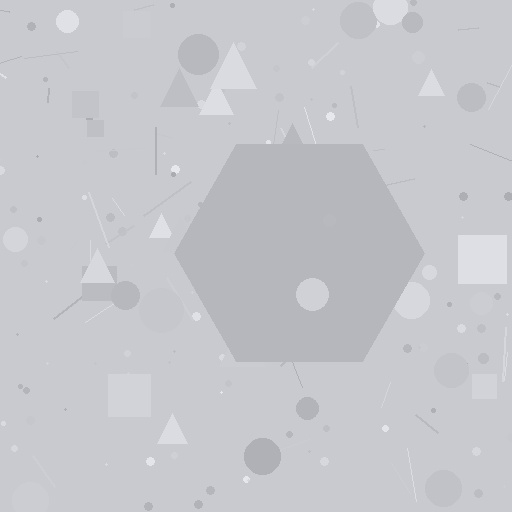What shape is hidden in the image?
A hexagon is hidden in the image.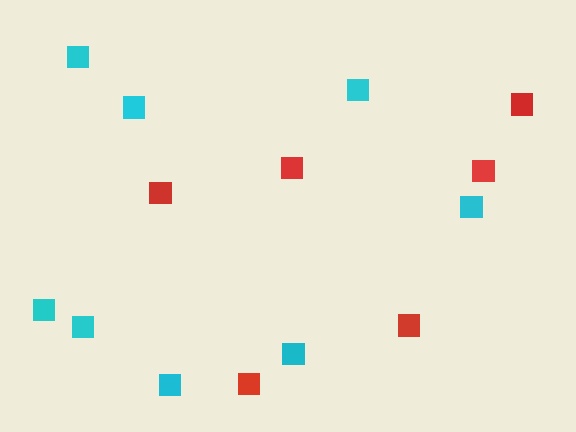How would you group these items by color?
There are 2 groups: one group of red squares (6) and one group of cyan squares (8).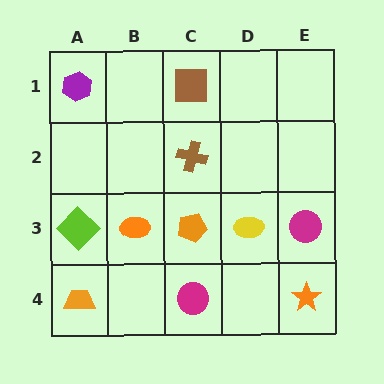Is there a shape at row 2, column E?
No, that cell is empty.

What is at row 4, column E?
An orange star.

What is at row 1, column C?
A brown square.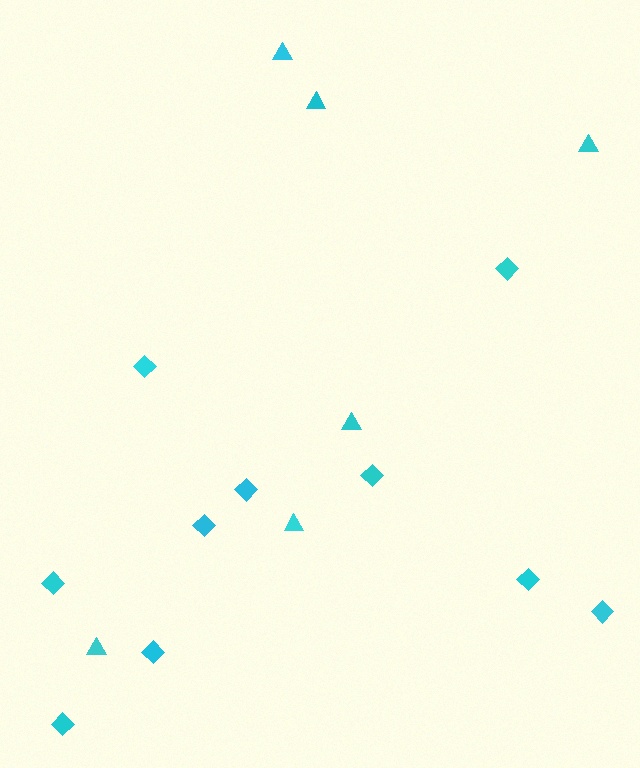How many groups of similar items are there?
There are 2 groups: one group of triangles (6) and one group of diamonds (10).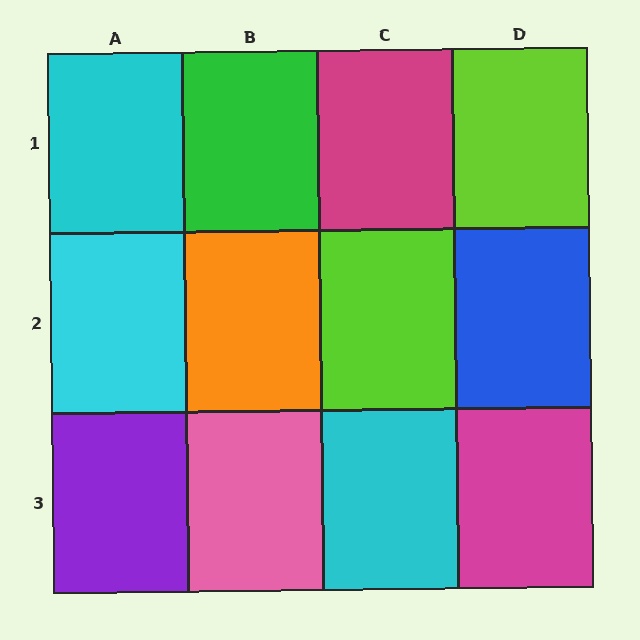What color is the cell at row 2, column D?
Blue.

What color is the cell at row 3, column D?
Magenta.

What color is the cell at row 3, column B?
Pink.